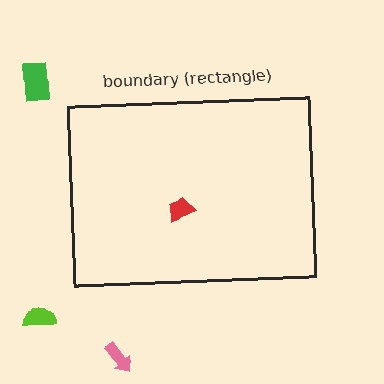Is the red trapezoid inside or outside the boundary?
Inside.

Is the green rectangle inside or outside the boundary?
Outside.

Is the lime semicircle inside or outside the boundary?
Outside.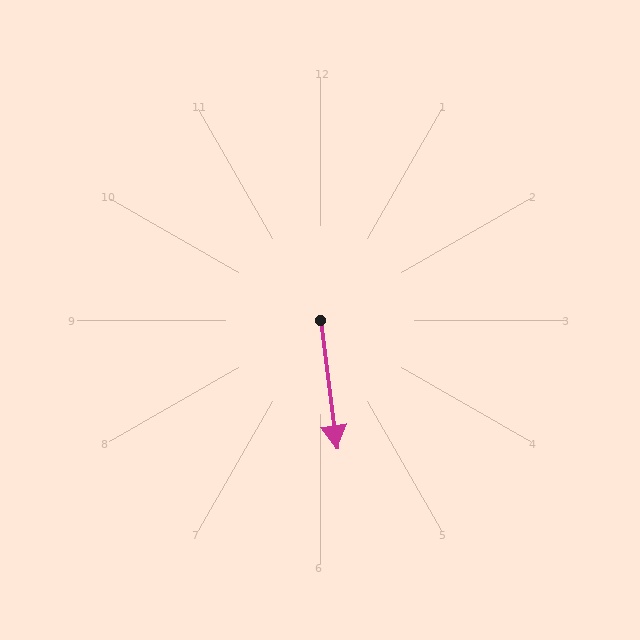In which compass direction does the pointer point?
South.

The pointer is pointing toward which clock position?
Roughly 6 o'clock.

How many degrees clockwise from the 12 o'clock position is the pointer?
Approximately 173 degrees.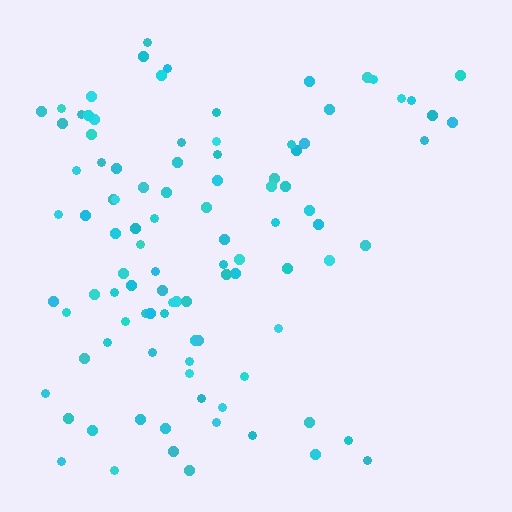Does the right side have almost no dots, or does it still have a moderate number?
Still a moderate number, just noticeably fewer than the left.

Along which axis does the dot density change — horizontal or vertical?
Horizontal.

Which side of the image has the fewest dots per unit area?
The right.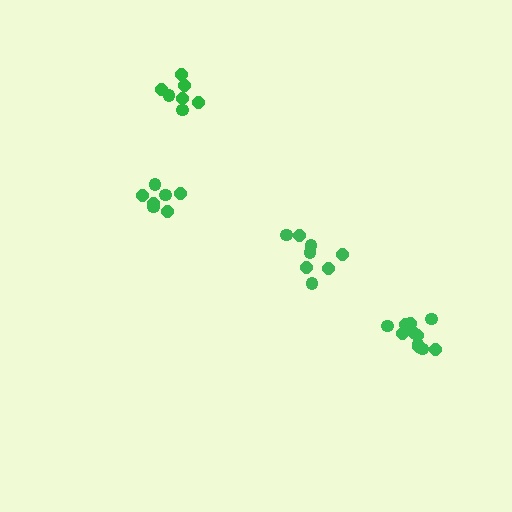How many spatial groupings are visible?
There are 4 spatial groupings.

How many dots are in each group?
Group 1: 8 dots, Group 2: 8 dots, Group 3: 11 dots, Group 4: 7 dots (34 total).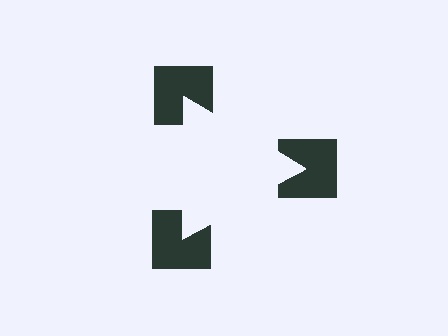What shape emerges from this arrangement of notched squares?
An illusory triangle — its edges are inferred from the aligned wedge cuts in the notched squares, not physically drawn.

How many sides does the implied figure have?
3 sides.